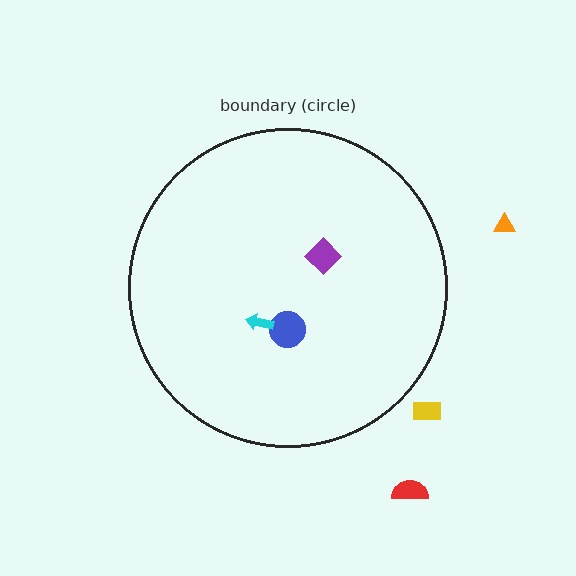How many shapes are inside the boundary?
3 inside, 3 outside.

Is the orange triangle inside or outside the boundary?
Outside.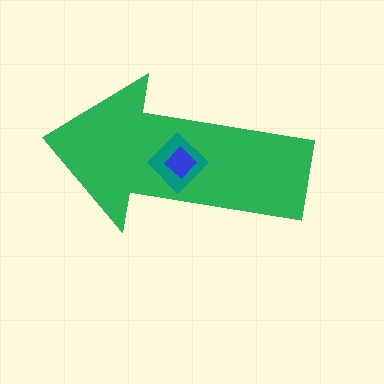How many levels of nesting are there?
3.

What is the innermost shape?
The blue diamond.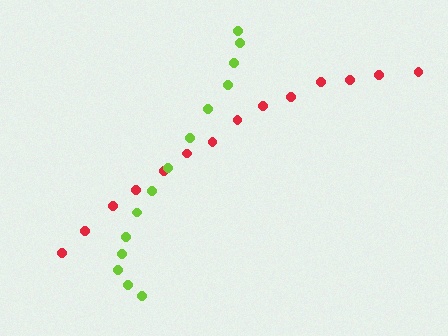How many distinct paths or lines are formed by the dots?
There are 2 distinct paths.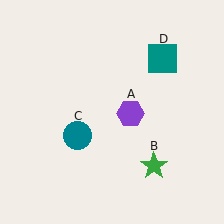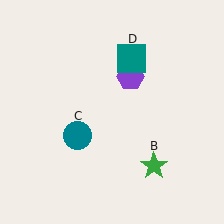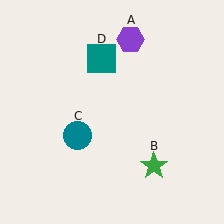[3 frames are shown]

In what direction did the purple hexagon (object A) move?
The purple hexagon (object A) moved up.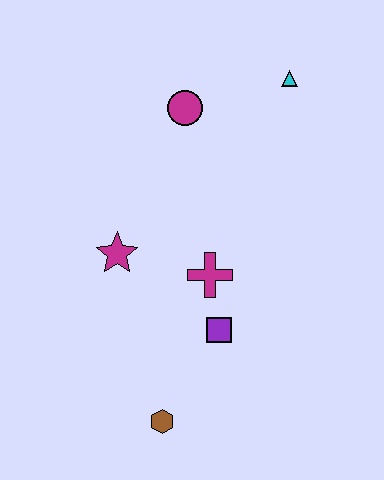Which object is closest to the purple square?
The magenta cross is closest to the purple square.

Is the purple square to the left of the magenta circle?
No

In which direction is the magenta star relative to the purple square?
The magenta star is to the left of the purple square.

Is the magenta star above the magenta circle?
No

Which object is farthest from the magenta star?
The cyan triangle is farthest from the magenta star.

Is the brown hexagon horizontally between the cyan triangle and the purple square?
No